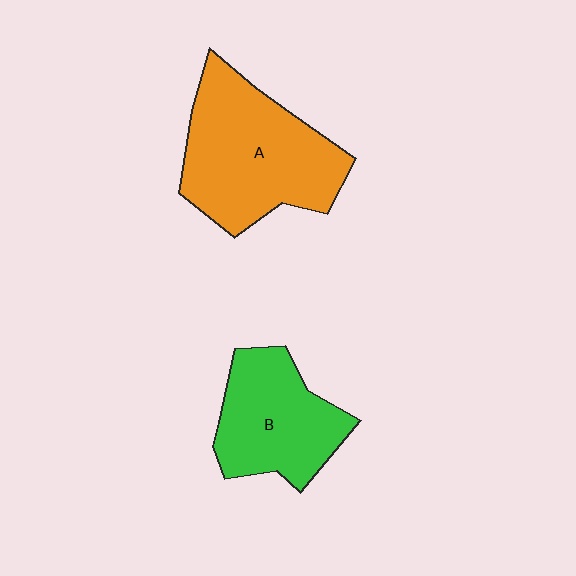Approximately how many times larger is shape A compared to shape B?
Approximately 1.4 times.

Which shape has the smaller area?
Shape B (green).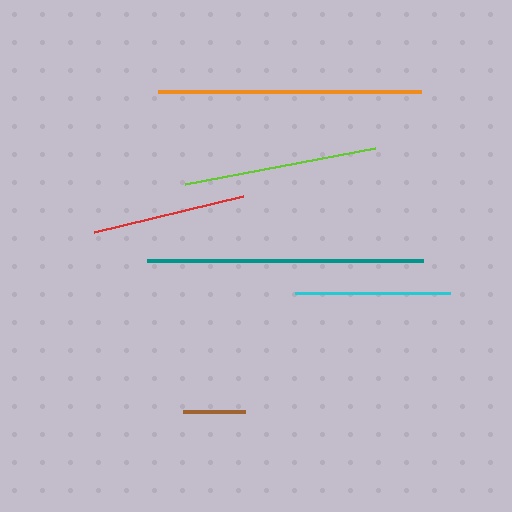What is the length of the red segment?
The red segment is approximately 154 pixels long.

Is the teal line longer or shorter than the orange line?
The teal line is longer than the orange line.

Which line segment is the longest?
The teal line is the longest at approximately 275 pixels.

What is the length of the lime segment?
The lime segment is approximately 194 pixels long.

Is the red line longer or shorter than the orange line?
The orange line is longer than the red line.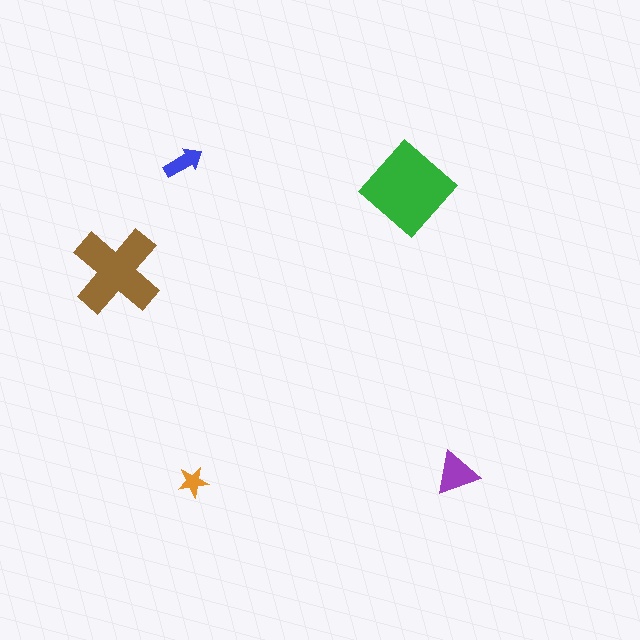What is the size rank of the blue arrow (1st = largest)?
4th.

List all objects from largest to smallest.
The green diamond, the brown cross, the purple triangle, the blue arrow, the orange star.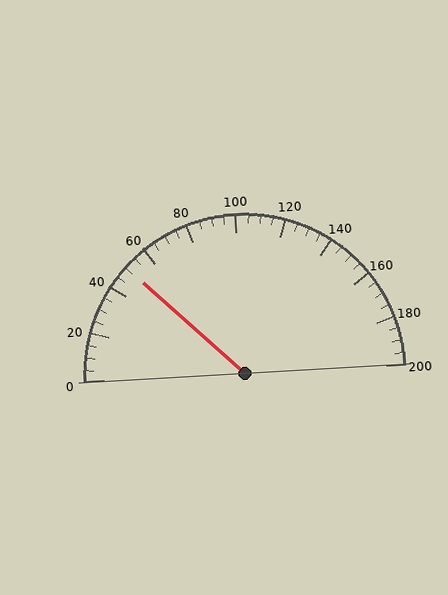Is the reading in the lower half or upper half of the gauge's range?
The reading is in the lower half of the range (0 to 200).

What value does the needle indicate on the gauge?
The needle indicates approximately 50.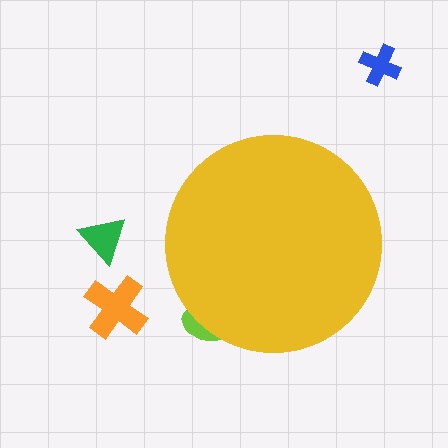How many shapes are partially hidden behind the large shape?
1 shape is partially hidden.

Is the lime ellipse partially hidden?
Yes, the lime ellipse is partially hidden behind the yellow circle.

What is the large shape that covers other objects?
A yellow circle.